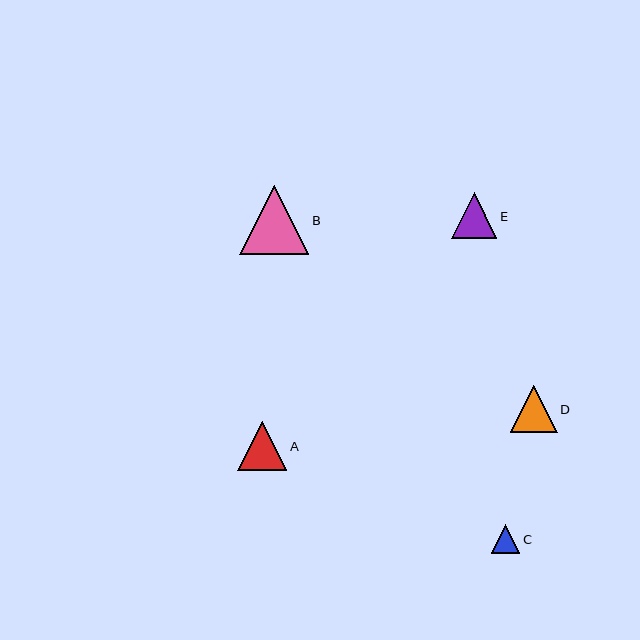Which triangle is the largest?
Triangle B is the largest with a size of approximately 70 pixels.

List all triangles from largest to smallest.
From largest to smallest: B, A, D, E, C.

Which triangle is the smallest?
Triangle C is the smallest with a size of approximately 29 pixels.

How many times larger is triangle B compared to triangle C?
Triangle B is approximately 2.4 times the size of triangle C.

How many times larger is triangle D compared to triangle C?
Triangle D is approximately 1.6 times the size of triangle C.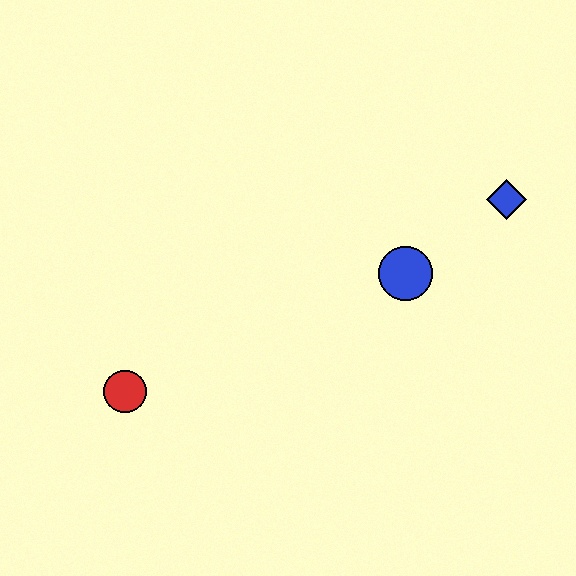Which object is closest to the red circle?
The blue circle is closest to the red circle.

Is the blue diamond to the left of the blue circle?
No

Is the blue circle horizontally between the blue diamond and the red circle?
Yes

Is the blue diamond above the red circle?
Yes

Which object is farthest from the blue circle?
The red circle is farthest from the blue circle.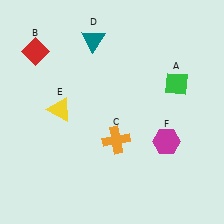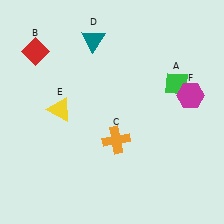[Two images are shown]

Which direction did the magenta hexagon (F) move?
The magenta hexagon (F) moved up.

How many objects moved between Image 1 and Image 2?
1 object moved between the two images.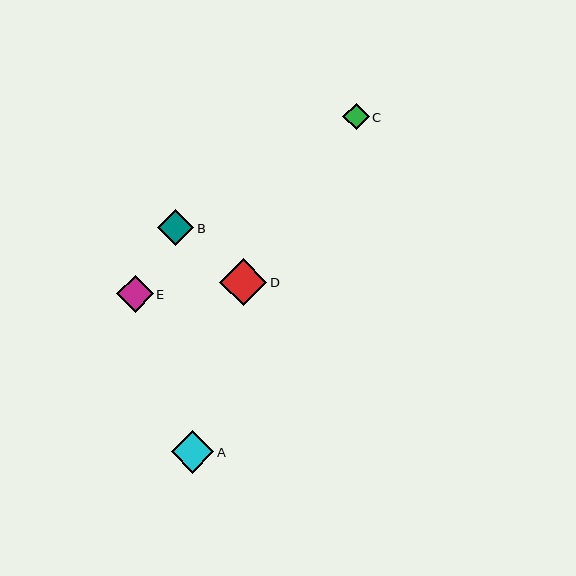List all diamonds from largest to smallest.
From largest to smallest: D, A, E, B, C.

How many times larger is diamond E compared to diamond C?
Diamond E is approximately 1.4 times the size of diamond C.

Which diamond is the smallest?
Diamond C is the smallest with a size of approximately 27 pixels.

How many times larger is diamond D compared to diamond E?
Diamond D is approximately 1.3 times the size of diamond E.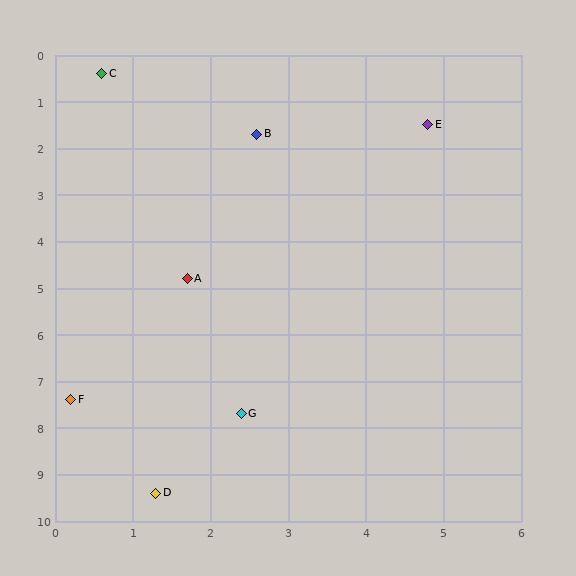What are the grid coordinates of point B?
Point B is at approximately (2.6, 1.7).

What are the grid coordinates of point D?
Point D is at approximately (1.3, 9.4).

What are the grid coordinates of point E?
Point E is at approximately (4.8, 1.5).